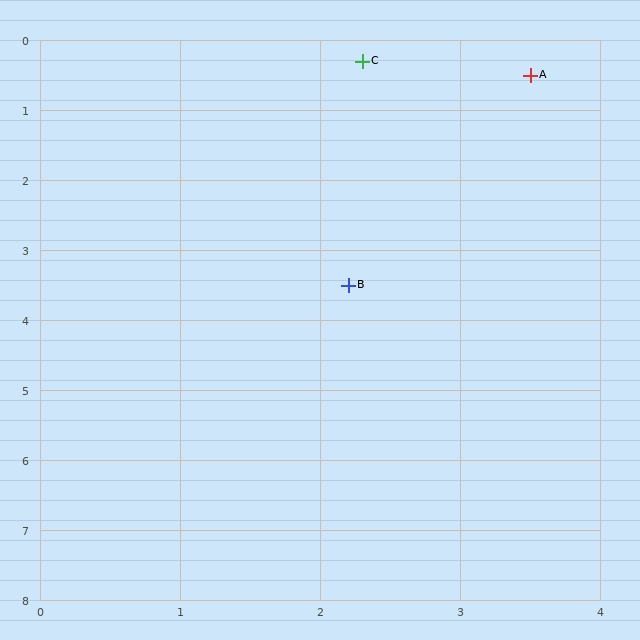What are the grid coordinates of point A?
Point A is at approximately (3.5, 0.5).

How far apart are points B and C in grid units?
Points B and C are about 3.2 grid units apart.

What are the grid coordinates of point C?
Point C is at approximately (2.3, 0.3).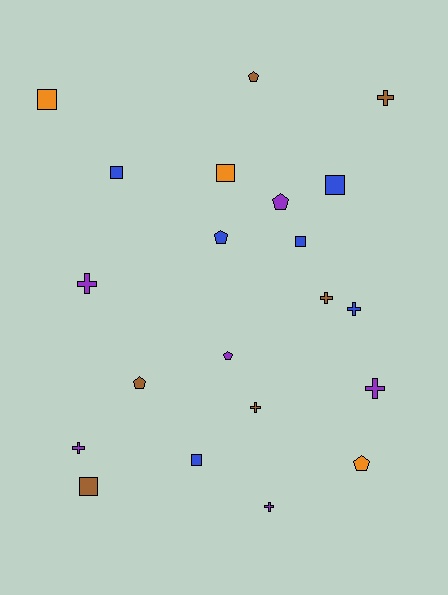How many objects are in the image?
There are 21 objects.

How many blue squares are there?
There are 4 blue squares.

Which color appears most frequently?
Purple, with 6 objects.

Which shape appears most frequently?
Cross, with 8 objects.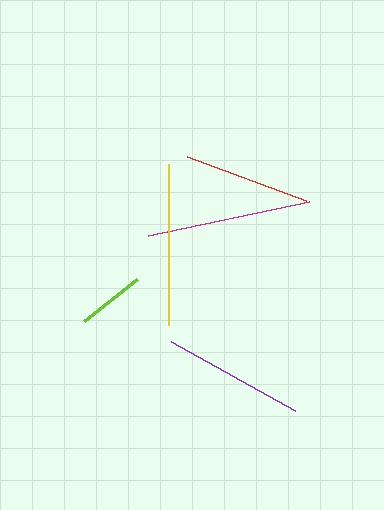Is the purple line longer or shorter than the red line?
The purple line is longer than the red line.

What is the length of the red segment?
The red segment is approximately 127 pixels long.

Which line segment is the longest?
The magenta line is the longest at approximately 165 pixels.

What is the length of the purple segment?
The purple segment is approximately 142 pixels long.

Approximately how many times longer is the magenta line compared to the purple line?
The magenta line is approximately 1.2 times the length of the purple line.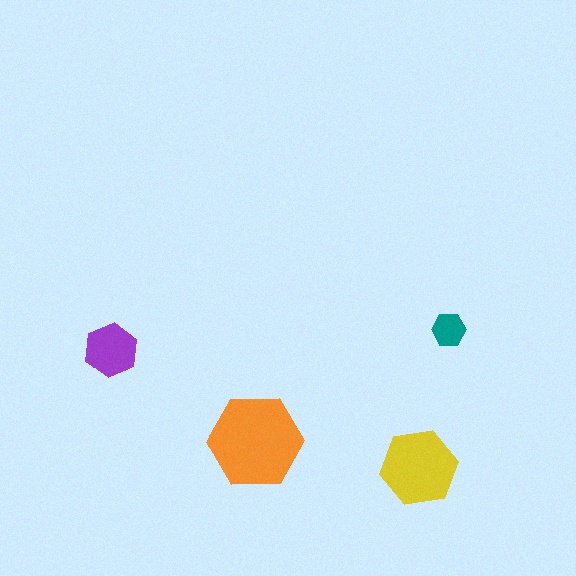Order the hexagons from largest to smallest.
the orange one, the yellow one, the purple one, the teal one.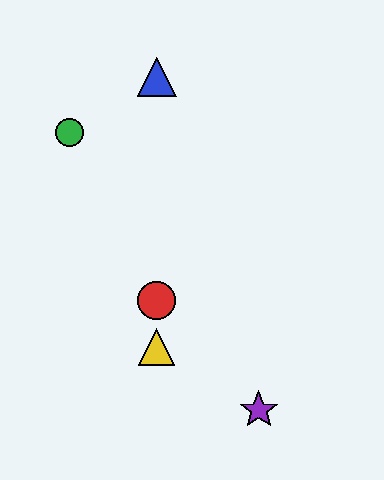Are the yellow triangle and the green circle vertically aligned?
No, the yellow triangle is at x≈157 and the green circle is at x≈69.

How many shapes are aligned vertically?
3 shapes (the red circle, the blue triangle, the yellow triangle) are aligned vertically.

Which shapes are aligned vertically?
The red circle, the blue triangle, the yellow triangle are aligned vertically.